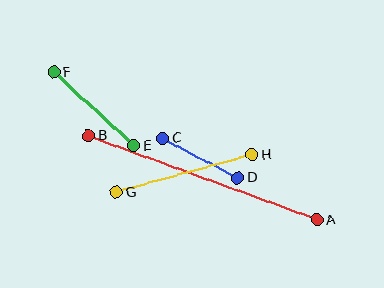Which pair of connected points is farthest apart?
Points A and B are farthest apart.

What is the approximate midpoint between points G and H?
The midpoint is at approximately (184, 173) pixels.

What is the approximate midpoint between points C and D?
The midpoint is at approximately (200, 158) pixels.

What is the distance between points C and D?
The distance is approximately 85 pixels.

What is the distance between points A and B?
The distance is approximately 244 pixels.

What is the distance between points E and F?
The distance is approximately 109 pixels.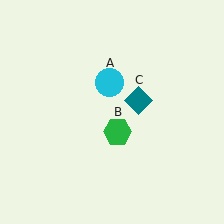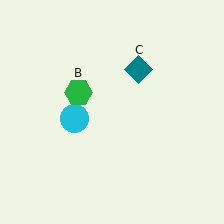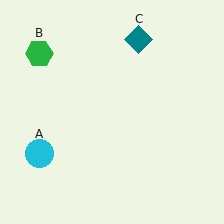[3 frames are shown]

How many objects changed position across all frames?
3 objects changed position: cyan circle (object A), green hexagon (object B), teal diamond (object C).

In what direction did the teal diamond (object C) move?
The teal diamond (object C) moved up.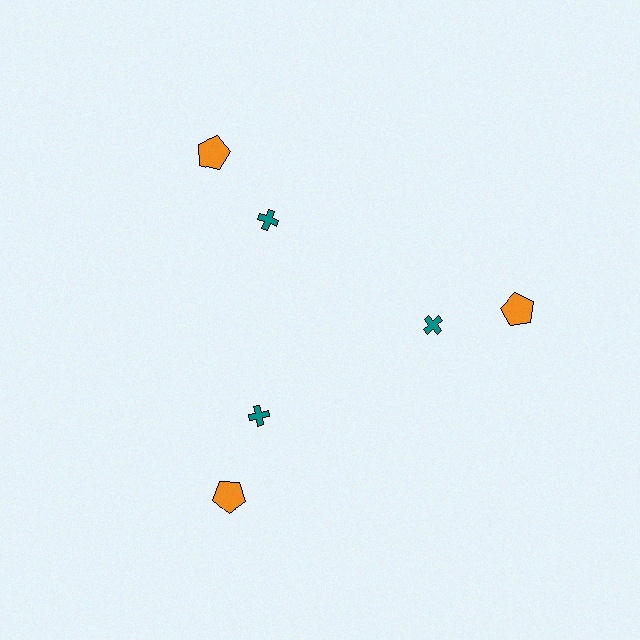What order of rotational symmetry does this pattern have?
This pattern has 3-fold rotational symmetry.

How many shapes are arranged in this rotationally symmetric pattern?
There are 6 shapes, arranged in 3 groups of 2.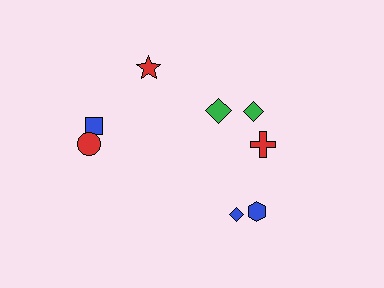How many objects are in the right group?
There are 5 objects.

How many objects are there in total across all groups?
There are 8 objects.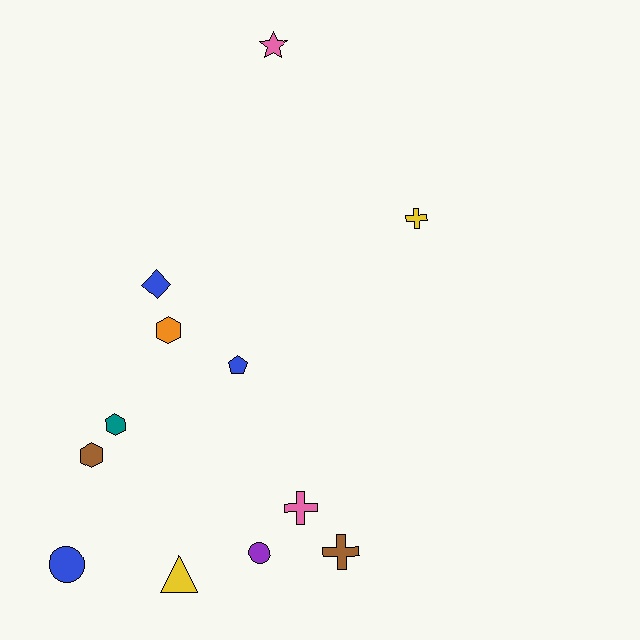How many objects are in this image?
There are 12 objects.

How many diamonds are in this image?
There is 1 diamond.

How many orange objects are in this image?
There is 1 orange object.